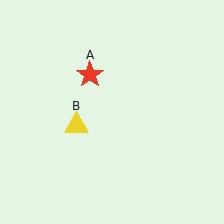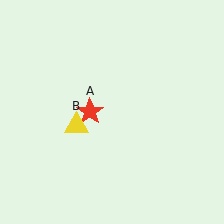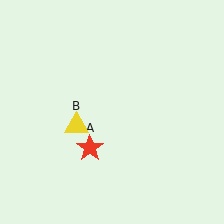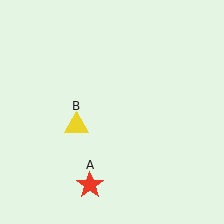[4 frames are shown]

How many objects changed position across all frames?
1 object changed position: red star (object A).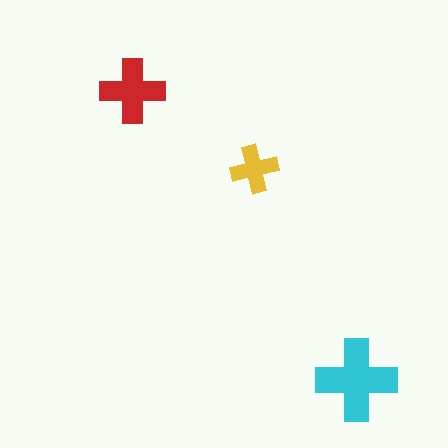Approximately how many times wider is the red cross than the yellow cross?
About 1.5 times wider.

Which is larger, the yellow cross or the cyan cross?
The cyan one.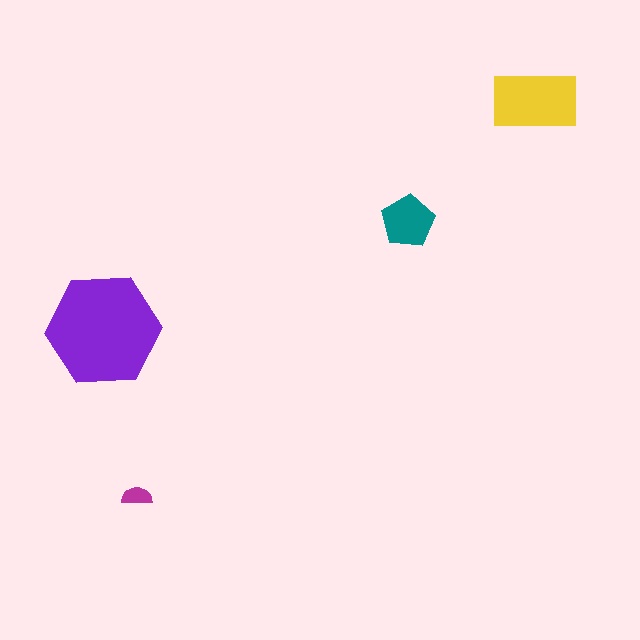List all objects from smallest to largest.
The magenta semicircle, the teal pentagon, the yellow rectangle, the purple hexagon.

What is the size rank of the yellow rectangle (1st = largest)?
2nd.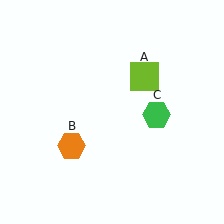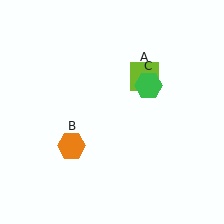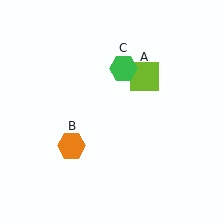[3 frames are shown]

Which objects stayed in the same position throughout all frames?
Lime square (object A) and orange hexagon (object B) remained stationary.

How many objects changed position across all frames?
1 object changed position: green hexagon (object C).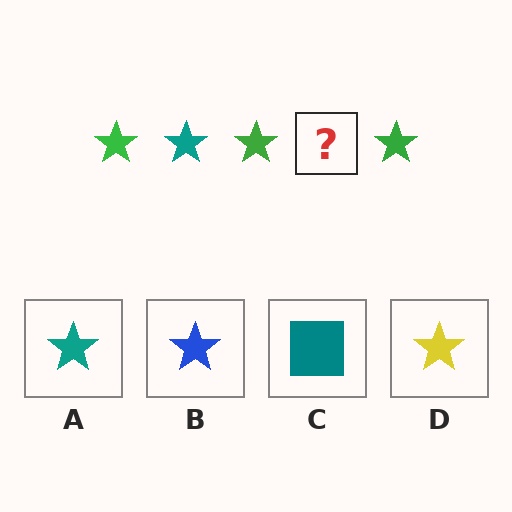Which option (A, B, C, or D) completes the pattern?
A.